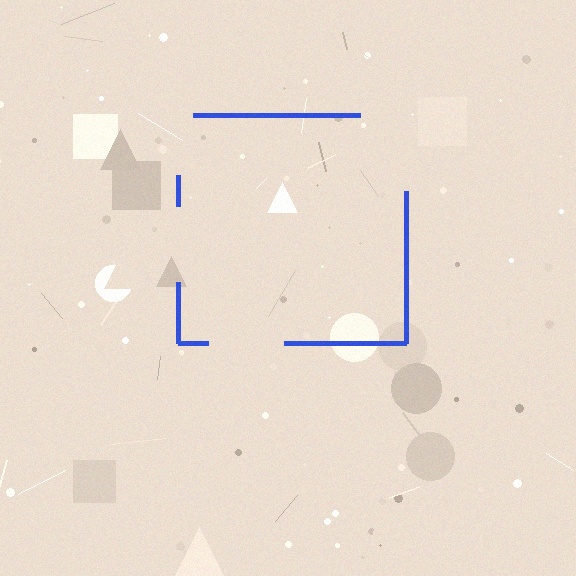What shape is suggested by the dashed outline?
The dashed outline suggests a square.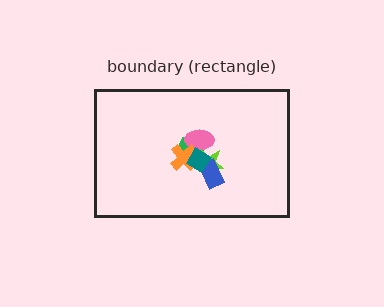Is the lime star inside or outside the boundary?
Inside.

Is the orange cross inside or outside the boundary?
Inside.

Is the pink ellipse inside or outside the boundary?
Inside.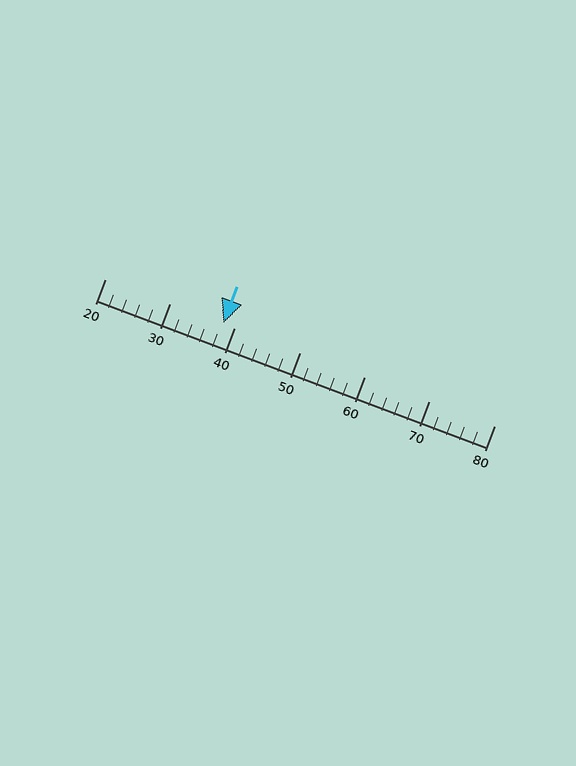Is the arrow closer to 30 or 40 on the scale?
The arrow is closer to 40.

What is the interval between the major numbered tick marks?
The major tick marks are spaced 10 units apart.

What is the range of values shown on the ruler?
The ruler shows values from 20 to 80.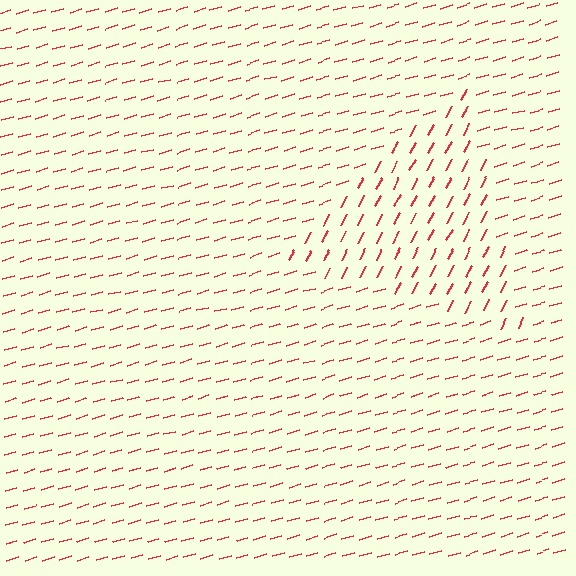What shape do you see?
I see a triangle.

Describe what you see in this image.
The image is filled with small red line segments. A triangle region in the image has lines oriented differently from the surrounding lines, creating a visible texture boundary.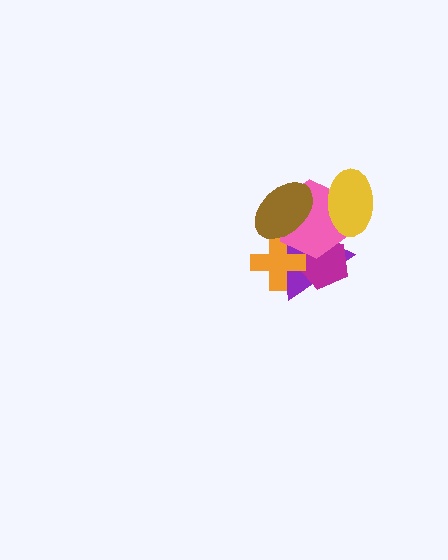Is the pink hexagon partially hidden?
Yes, it is partially covered by another shape.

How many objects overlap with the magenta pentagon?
3 objects overlap with the magenta pentagon.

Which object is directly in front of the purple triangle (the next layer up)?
The magenta pentagon is directly in front of the purple triangle.